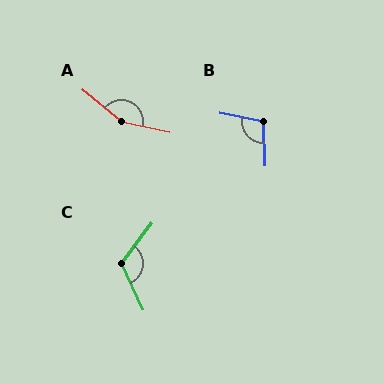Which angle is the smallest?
B, at approximately 104 degrees.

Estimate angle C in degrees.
Approximately 118 degrees.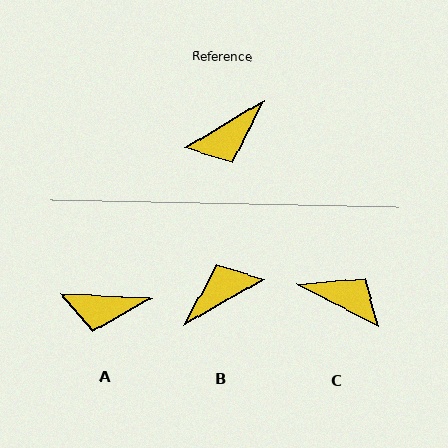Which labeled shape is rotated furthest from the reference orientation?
B, about 179 degrees away.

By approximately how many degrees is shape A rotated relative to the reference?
Approximately 34 degrees clockwise.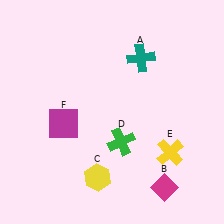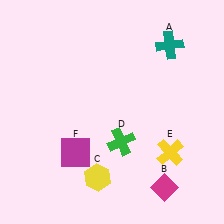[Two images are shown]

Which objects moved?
The objects that moved are: the teal cross (A), the magenta square (F).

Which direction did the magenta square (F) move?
The magenta square (F) moved down.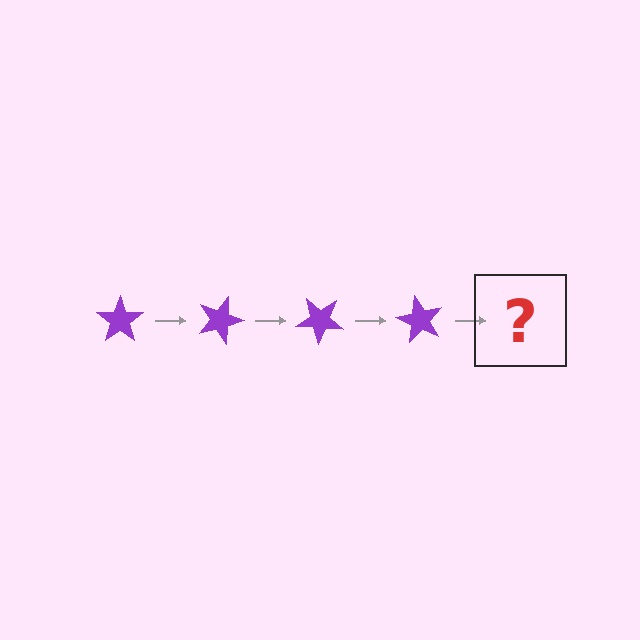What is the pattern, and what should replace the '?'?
The pattern is that the star rotates 20 degrees each step. The '?' should be a purple star rotated 80 degrees.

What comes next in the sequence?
The next element should be a purple star rotated 80 degrees.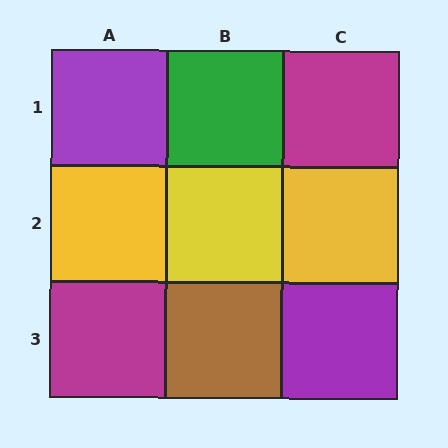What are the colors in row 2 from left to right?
Yellow, yellow, yellow.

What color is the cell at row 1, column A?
Purple.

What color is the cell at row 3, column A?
Magenta.